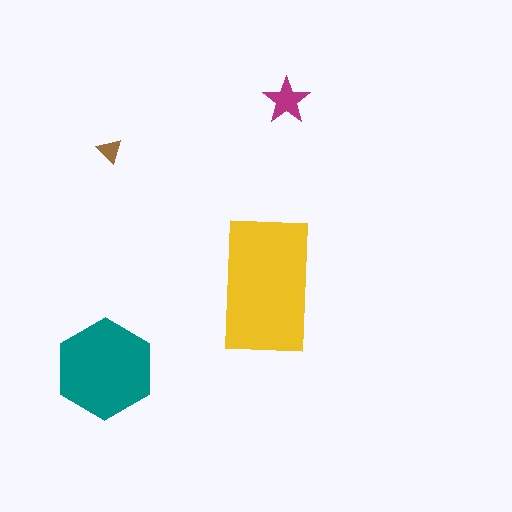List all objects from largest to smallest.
The yellow rectangle, the teal hexagon, the magenta star, the brown triangle.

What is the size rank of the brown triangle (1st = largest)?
4th.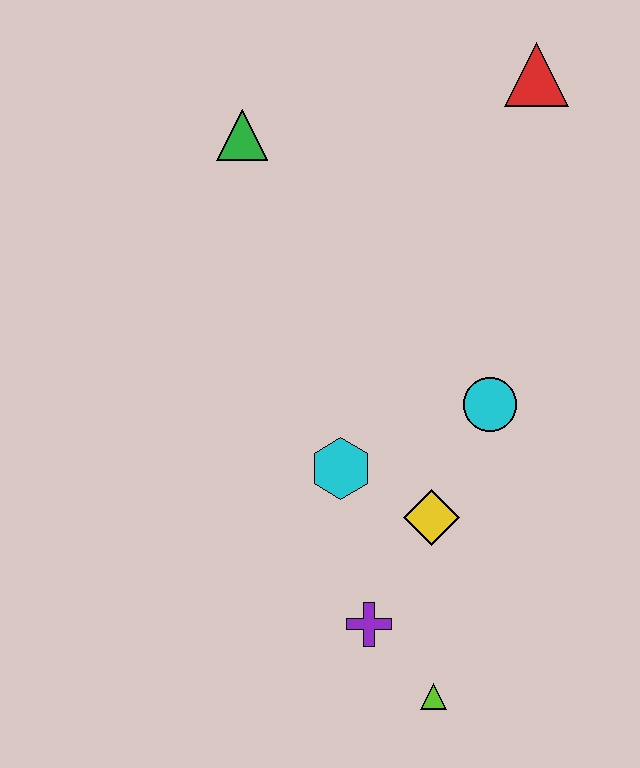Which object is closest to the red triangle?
The green triangle is closest to the red triangle.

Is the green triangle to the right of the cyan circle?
No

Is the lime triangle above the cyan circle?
No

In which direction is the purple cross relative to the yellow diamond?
The purple cross is below the yellow diamond.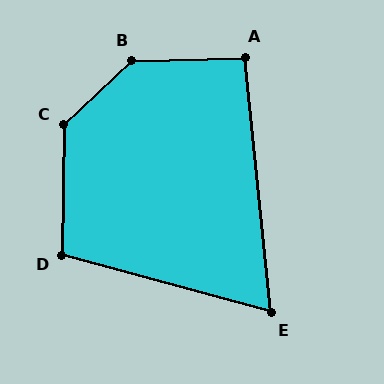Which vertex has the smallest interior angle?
E, at approximately 69 degrees.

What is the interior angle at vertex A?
Approximately 94 degrees (approximately right).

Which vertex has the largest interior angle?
B, at approximately 138 degrees.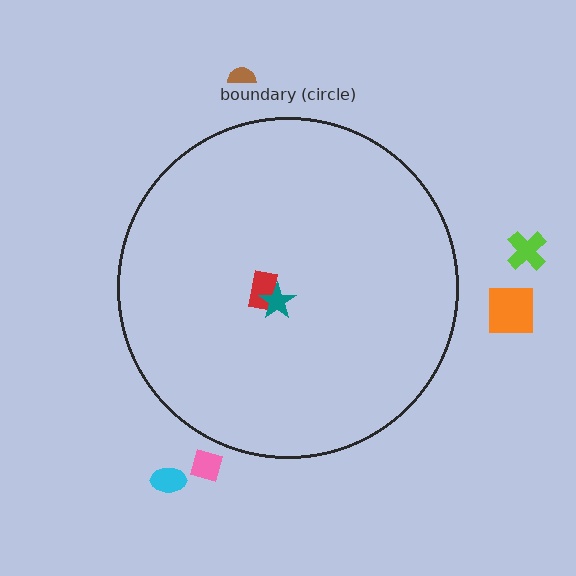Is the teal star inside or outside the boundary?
Inside.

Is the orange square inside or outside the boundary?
Outside.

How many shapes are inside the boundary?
2 inside, 5 outside.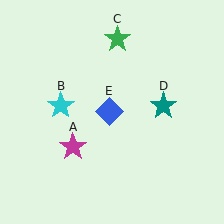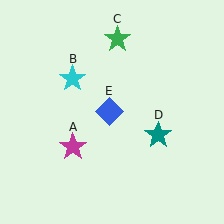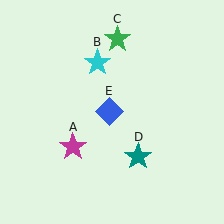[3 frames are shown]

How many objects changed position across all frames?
2 objects changed position: cyan star (object B), teal star (object D).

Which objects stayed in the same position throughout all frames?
Magenta star (object A) and green star (object C) and blue diamond (object E) remained stationary.